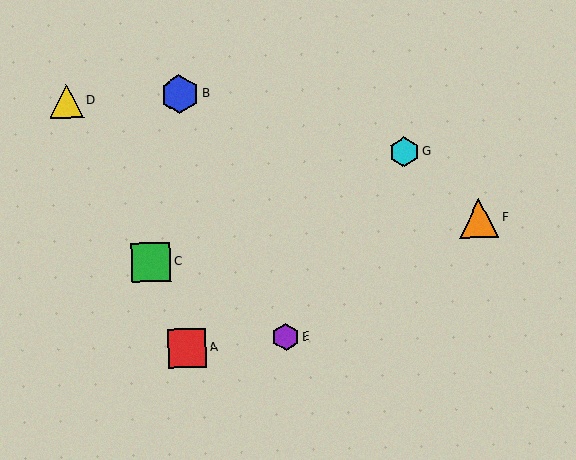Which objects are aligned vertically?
Objects A, B are aligned vertically.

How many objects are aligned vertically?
2 objects (A, B) are aligned vertically.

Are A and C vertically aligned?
No, A is at x≈187 and C is at x≈151.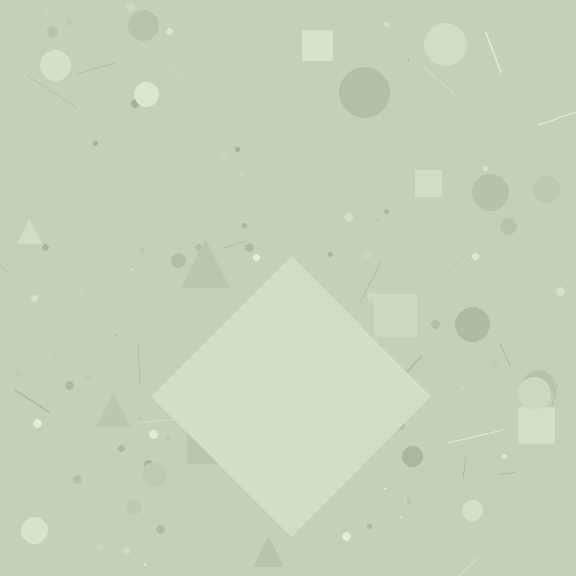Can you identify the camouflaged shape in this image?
The camouflaged shape is a diamond.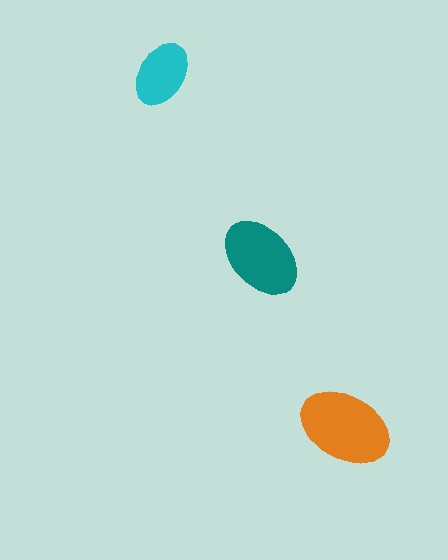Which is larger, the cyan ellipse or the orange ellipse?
The orange one.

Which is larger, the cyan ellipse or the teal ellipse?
The teal one.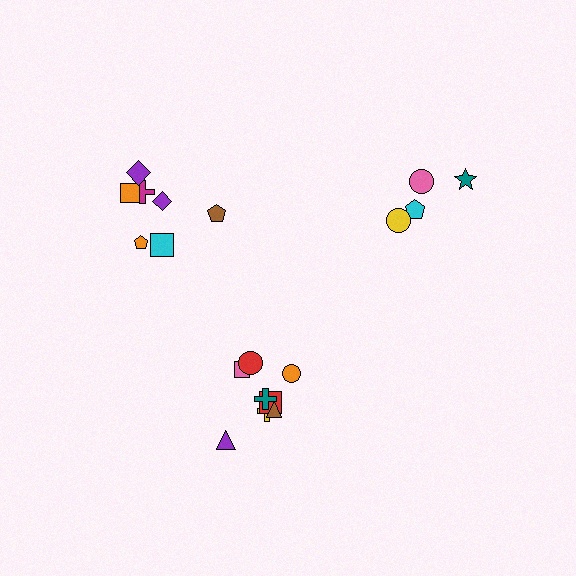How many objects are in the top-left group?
There are 7 objects.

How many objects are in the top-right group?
There are 4 objects.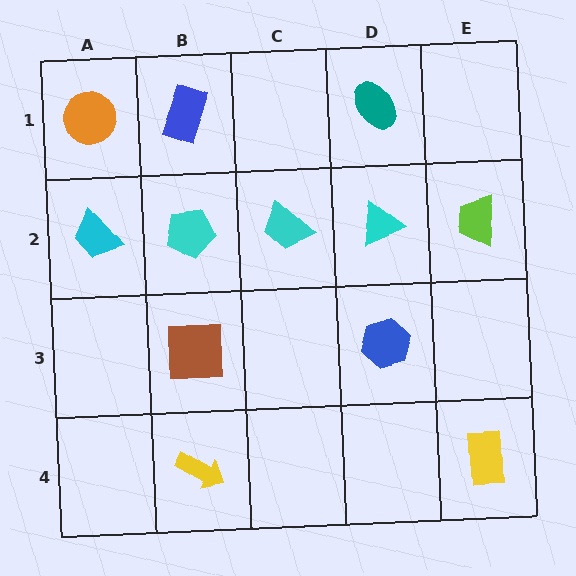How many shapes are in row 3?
2 shapes.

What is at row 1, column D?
A teal ellipse.